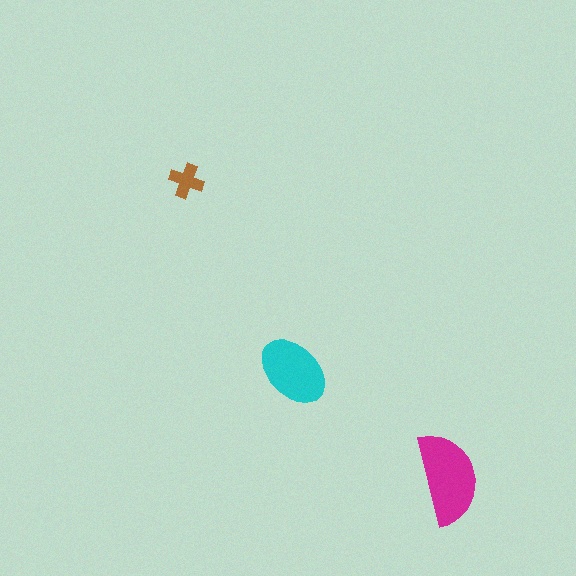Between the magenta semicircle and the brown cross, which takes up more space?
The magenta semicircle.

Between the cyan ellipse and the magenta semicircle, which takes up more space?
The magenta semicircle.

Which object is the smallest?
The brown cross.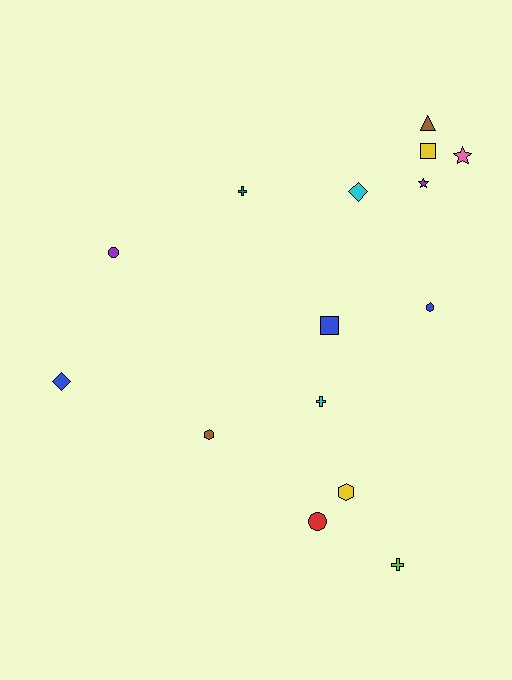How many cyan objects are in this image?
There are 2 cyan objects.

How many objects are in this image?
There are 15 objects.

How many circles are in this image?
There are 2 circles.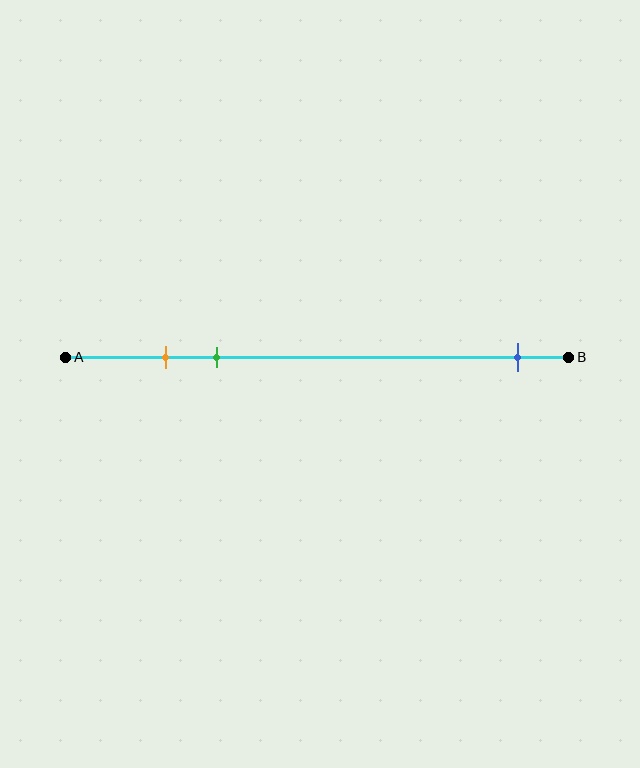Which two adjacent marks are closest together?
The orange and green marks are the closest adjacent pair.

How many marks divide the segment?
There are 3 marks dividing the segment.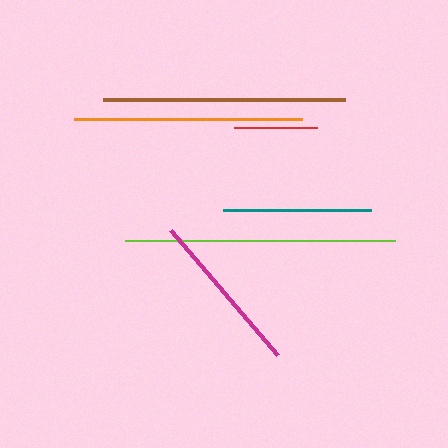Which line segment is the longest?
The lime line is the longest at approximately 270 pixels.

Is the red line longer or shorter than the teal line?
The teal line is longer than the red line.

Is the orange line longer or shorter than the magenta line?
The orange line is longer than the magenta line.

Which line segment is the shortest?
The red line is the shortest at approximately 83 pixels.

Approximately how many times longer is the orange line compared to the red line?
The orange line is approximately 2.8 times the length of the red line.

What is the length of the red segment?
The red segment is approximately 83 pixels long.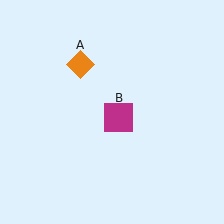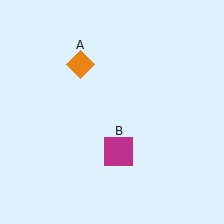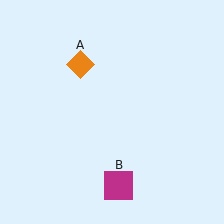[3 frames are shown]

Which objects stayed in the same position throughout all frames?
Orange diamond (object A) remained stationary.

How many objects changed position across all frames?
1 object changed position: magenta square (object B).